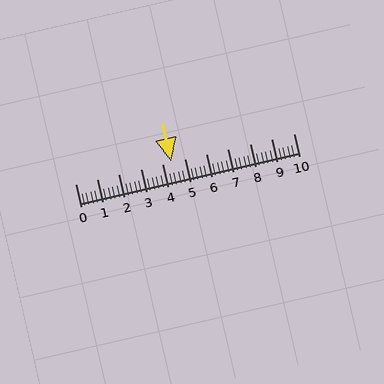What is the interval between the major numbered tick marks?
The major tick marks are spaced 1 units apart.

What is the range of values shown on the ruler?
The ruler shows values from 0 to 10.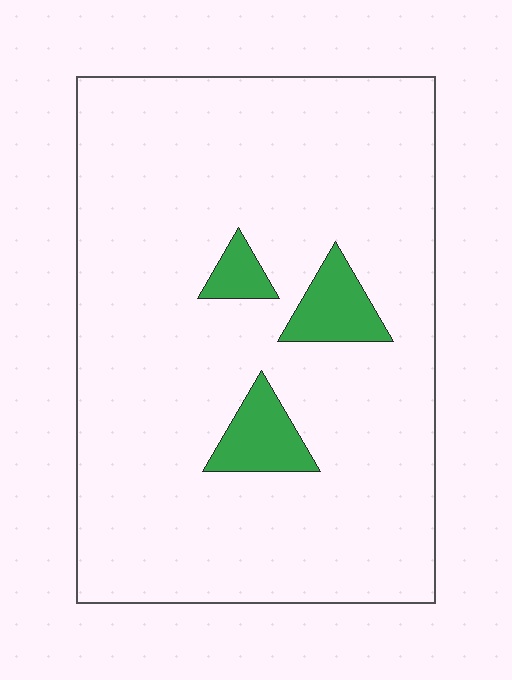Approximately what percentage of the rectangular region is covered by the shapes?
Approximately 10%.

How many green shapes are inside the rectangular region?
3.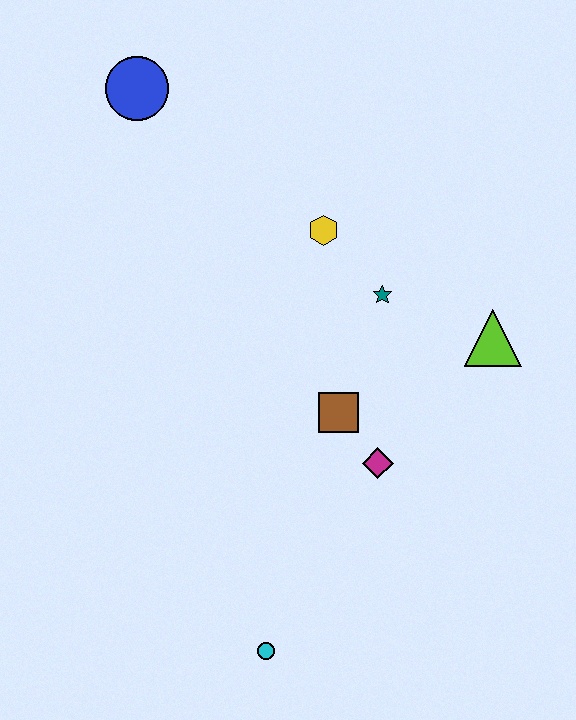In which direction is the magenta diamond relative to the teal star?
The magenta diamond is below the teal star.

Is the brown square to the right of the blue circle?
Yes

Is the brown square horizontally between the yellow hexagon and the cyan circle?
No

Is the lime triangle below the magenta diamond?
No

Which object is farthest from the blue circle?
The cyan circle is farthest from the blue circle.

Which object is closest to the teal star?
The yellow hexagon is closest to the teal star.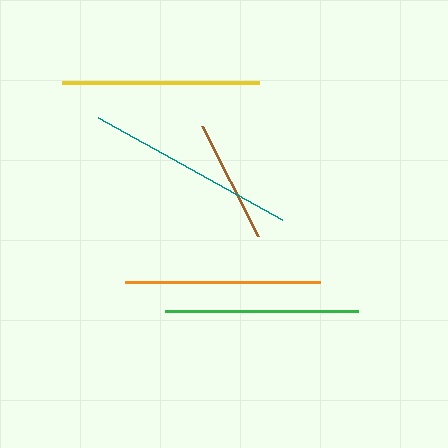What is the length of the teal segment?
The teal segment is approximately 211 pixels long.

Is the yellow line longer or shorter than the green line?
The yellow line is longer than the green line.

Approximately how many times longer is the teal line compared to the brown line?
The teal line is approximately 1.7 times the length of the brown line.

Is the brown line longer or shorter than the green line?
The green line is longer than the brown line.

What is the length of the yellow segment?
The yellow segment is approximately 197 pixels long.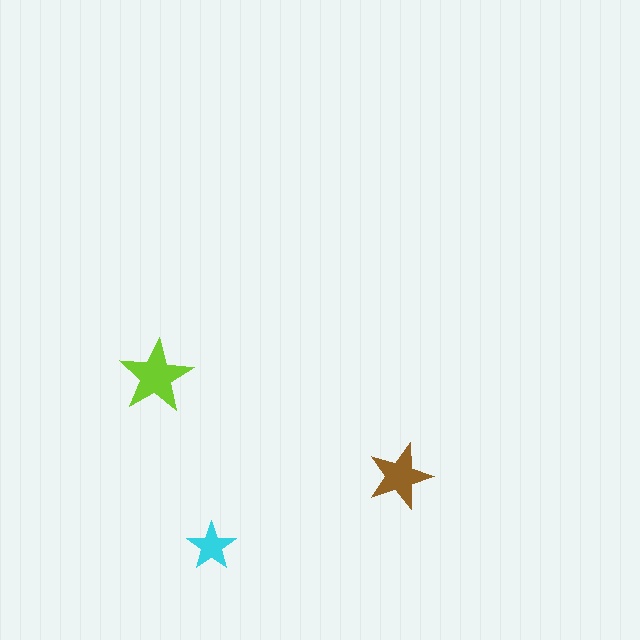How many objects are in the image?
There are 3 objects in the image.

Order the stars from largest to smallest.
the lime one, the brown one, the cyan one.